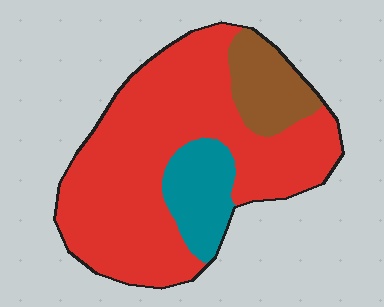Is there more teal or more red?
Red.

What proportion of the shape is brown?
Brown takes up about one eighth (1/8) of the shape.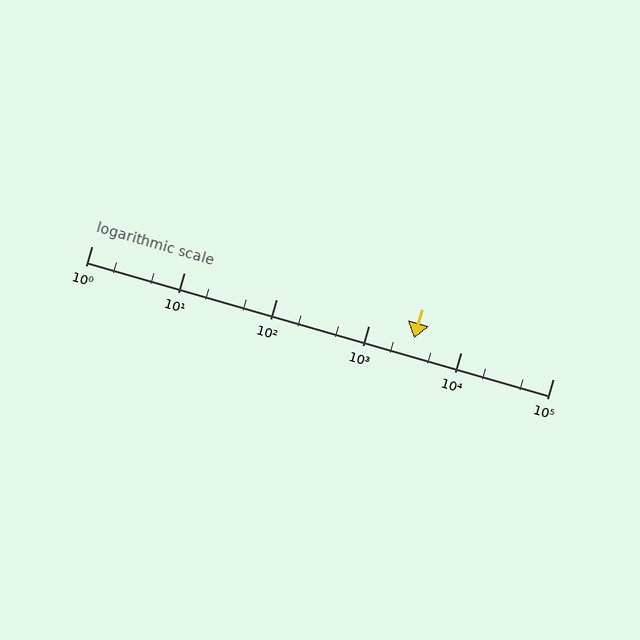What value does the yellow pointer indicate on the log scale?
The pointer indicates approximately 3100.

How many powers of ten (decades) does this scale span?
The scale spans 5 decades, from 1 to 100000.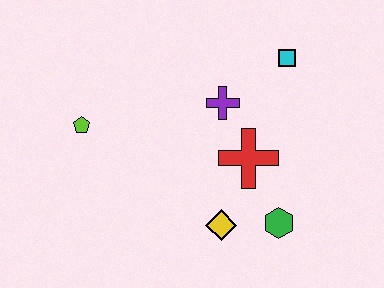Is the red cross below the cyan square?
Yes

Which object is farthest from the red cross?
The lime pentagon is farthest from the red cross.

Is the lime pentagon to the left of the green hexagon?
Yes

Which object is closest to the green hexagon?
The yellow diamond is closest to the green hexagon.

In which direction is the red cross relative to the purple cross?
The red cross is below the purple cross.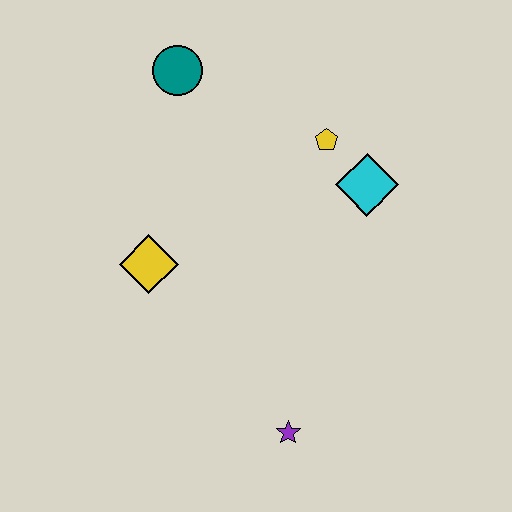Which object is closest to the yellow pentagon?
The cyan diamond is closest to the yellow pentagon.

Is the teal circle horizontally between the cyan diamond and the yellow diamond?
Yes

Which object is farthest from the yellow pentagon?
The purple star is farthest from the yellow pentagon.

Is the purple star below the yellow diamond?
Yes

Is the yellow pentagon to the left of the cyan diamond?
Yes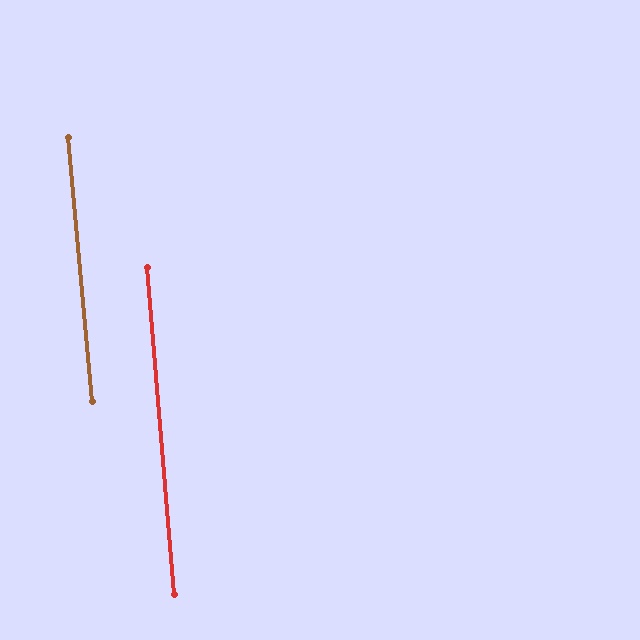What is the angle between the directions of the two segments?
Approximately 0 degrees.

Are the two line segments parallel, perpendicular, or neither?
Parallel — their directions differ by only 0.4°.